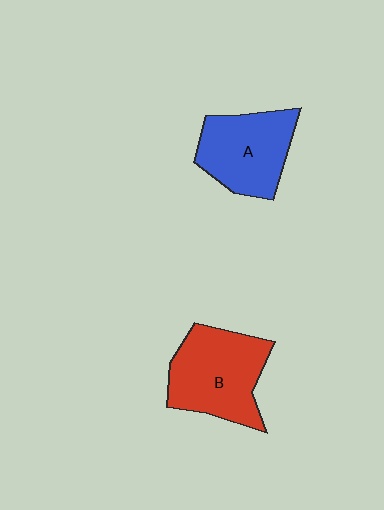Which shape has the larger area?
Shape B (red).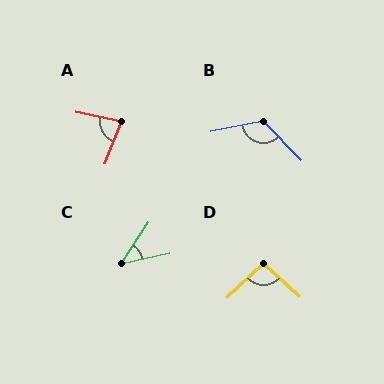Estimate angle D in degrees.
Approximately 94 degrees.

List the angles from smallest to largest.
C (44°), A (80°), D (94°), B (123°).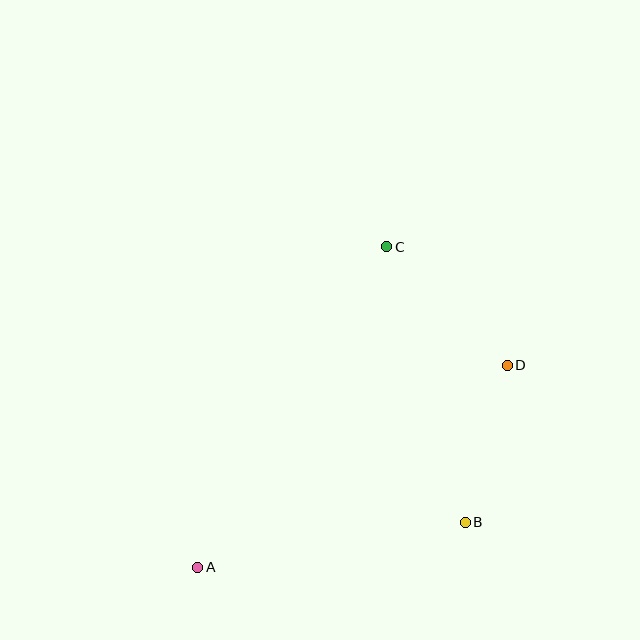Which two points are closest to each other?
Points B and D are closest to each other.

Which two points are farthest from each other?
Points A and C are farthest from each other.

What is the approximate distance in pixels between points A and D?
The distance between A and D is approximately 370 pixels.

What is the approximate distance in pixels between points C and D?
The distance between C and D is approximately 169 pixels.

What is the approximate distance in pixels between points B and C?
The distance between B and C is approximately 286 pixels.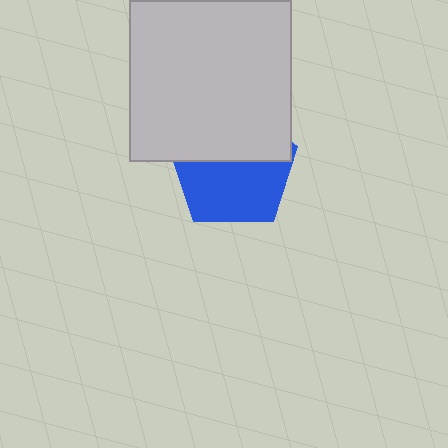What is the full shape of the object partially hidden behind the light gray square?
The partially hidden object is a blue pentagon.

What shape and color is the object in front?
The object in front is a light gray square.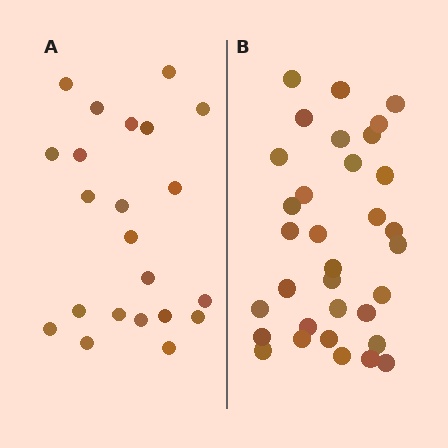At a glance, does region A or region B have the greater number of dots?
Region B (the right region) has more dots.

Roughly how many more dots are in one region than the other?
Region B has roughly 12 or so more dots than region A.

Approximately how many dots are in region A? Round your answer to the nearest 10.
About 20 dots. (The exact count is 22, which rounds to 20.)